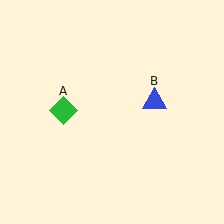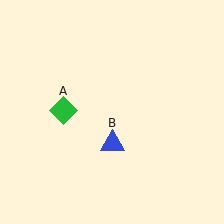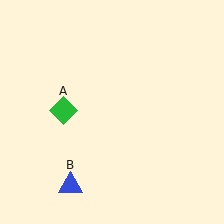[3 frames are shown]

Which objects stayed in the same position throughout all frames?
Green diamond (object A) remained stationary.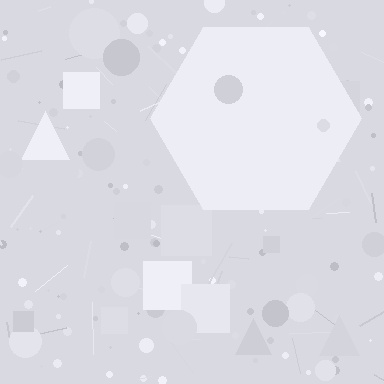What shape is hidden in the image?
A hexagon is hidden in the image.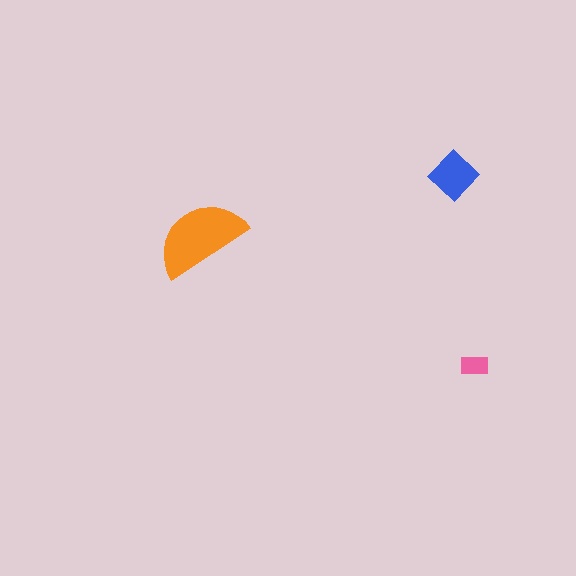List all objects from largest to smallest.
The orange semicircle, the blue diamond, the pink rectangle.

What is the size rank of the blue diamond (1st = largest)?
2nd.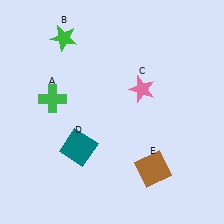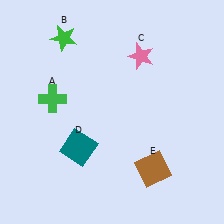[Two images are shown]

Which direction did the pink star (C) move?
The pink star (C) moved up.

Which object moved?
The pink star (C) moved up.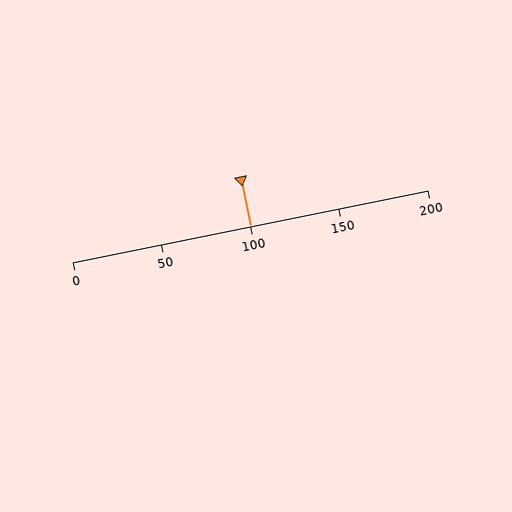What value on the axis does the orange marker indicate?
The marker indicates approximately 100.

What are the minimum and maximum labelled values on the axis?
The axis runs from 0 to 200.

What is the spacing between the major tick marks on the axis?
The major ticks are spaced 50 apart.